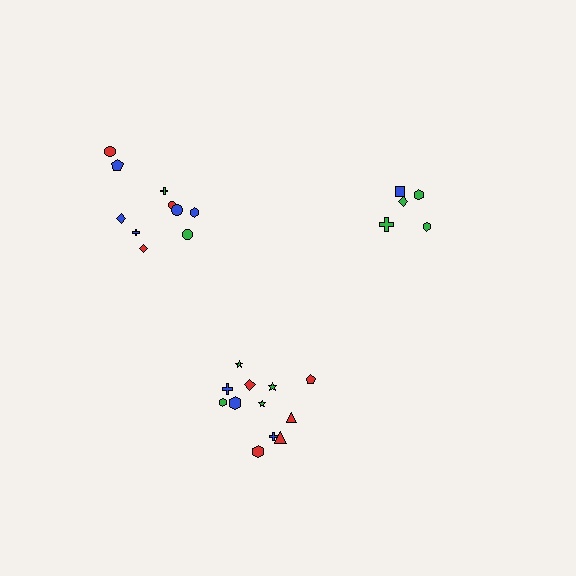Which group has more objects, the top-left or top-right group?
The top-left group.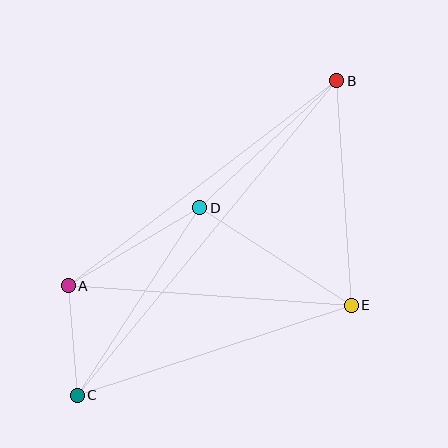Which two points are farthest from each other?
Points B and C are farthest from each other.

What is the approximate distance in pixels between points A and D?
The distance between A and D is approximately 153 pixels.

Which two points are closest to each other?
Points A and C are closest to each other.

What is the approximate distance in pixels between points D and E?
The distance between D and E is approximately 180 pixels.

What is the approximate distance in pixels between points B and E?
The distance between B and E is approximately 225 pixels.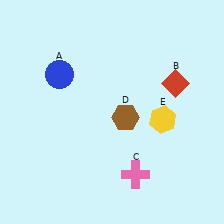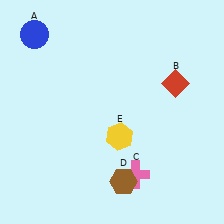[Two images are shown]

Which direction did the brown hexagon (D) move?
The brown hexagon (D) moved down.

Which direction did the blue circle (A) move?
The blue circle (A) moved up.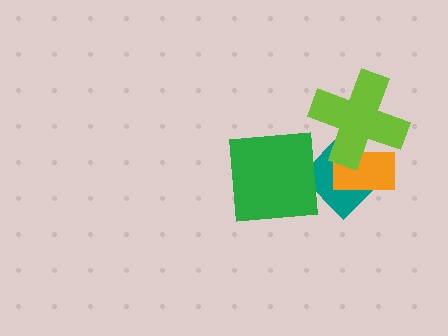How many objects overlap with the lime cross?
2 objects overlap with the lime cross.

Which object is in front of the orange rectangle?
The lime cross is in front of the orange rectangle.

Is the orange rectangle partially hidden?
Yes, it is partially covered by another shape.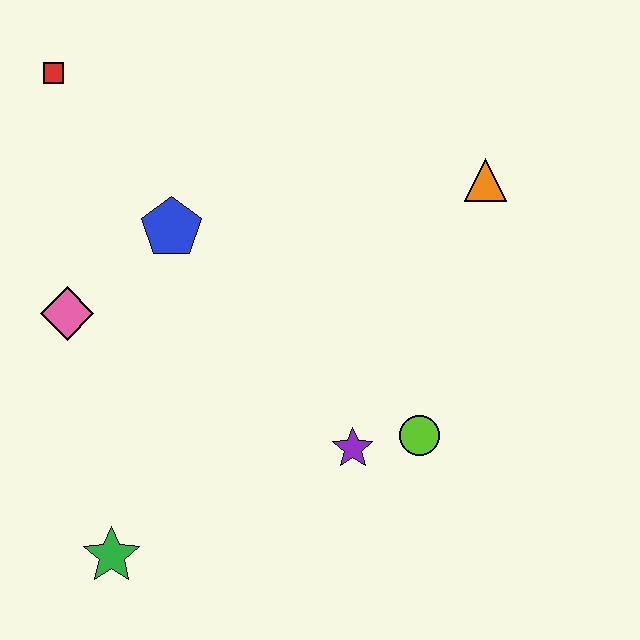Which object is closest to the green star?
The pink diamond is closest to the green star.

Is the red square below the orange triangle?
No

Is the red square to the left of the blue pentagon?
Yes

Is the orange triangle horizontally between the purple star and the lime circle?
No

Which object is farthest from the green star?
The orange triangle is farthest from the green star.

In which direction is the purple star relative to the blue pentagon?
The purple star is below the blue pentagon.